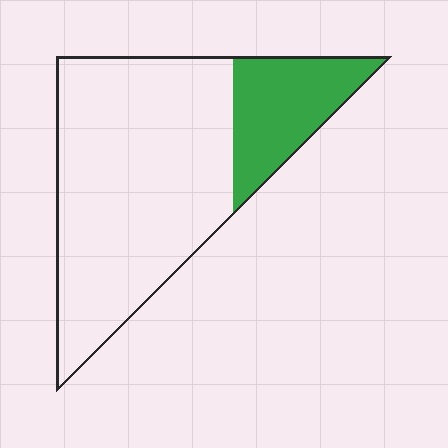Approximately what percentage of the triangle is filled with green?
Approximately 20%.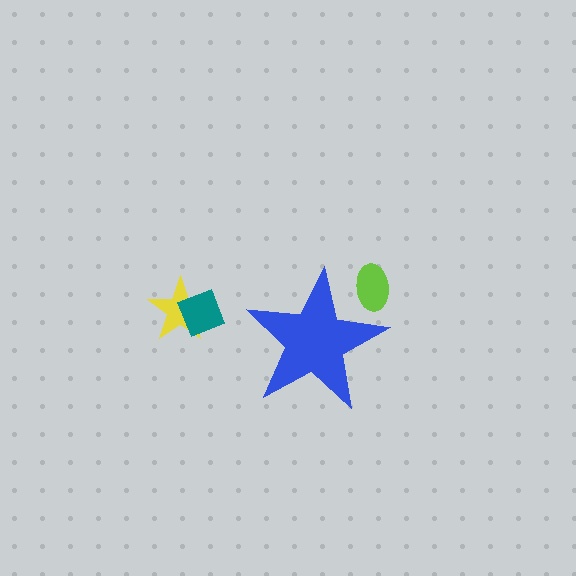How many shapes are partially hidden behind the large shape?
1 shape is partially hidden.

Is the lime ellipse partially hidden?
Yes, the lime ellipse is partially hidden behind the blue star.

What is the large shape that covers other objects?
A blue star.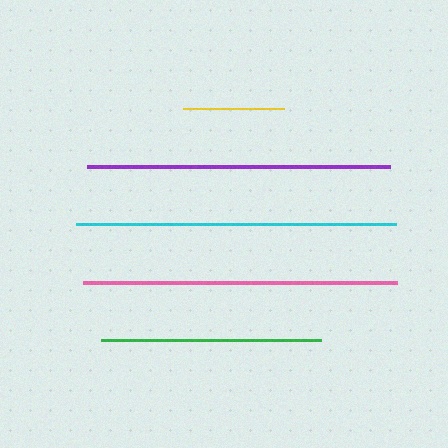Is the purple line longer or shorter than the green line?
The purple line is longer than the green line.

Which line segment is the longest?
The cyan line is the longest at approximately 320 pixels.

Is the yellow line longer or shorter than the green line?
The green line is longer than the yellow line.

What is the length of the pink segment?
The pink segment is approximately 313 pixels long.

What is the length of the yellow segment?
The yellow segment is approximately 101 pixels long.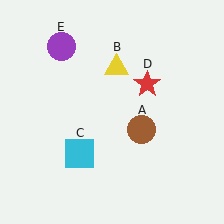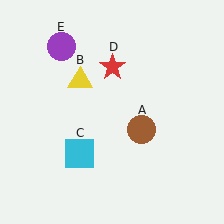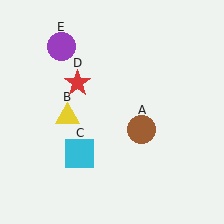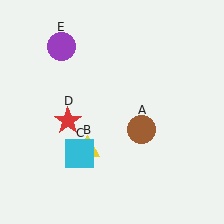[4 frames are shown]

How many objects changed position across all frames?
2 objects changed position: yellow triangle (object B), red star (object D).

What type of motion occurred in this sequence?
The yellow triangle (object B), red star (object D) rotated counterclockwise around the center of the scene.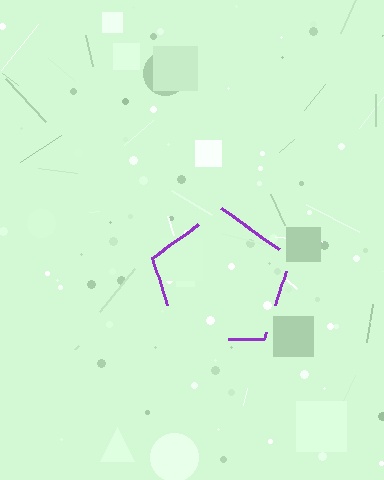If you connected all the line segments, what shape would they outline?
They would outline a pentagon.